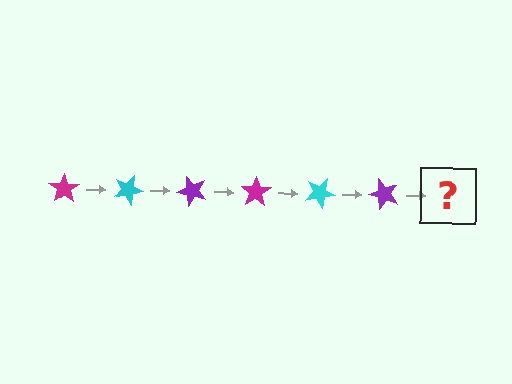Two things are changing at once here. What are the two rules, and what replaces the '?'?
The two rules are that it rotates 25 degrees each step and the color cycles through magenta, cyan, and purple. The '?' should be a magenta star, rotated 150 degrees from the start.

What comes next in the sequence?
The next element should be a magenta star, rotated 150 degrees from the start.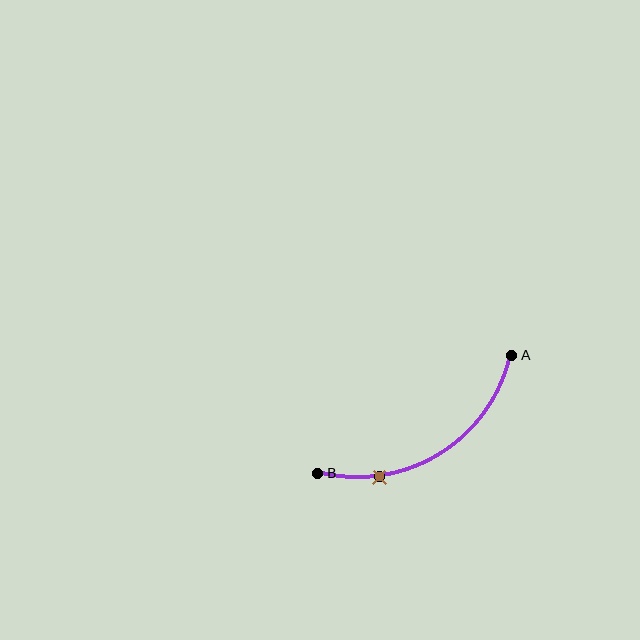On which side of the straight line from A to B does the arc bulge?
The arc bulges below the straight line connecting A and B.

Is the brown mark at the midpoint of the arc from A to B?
No. The brown mark lies on the arc but is closer to endpoint B. The arc midpoint would be at the point on the curve equidistant along the arc from both A and B.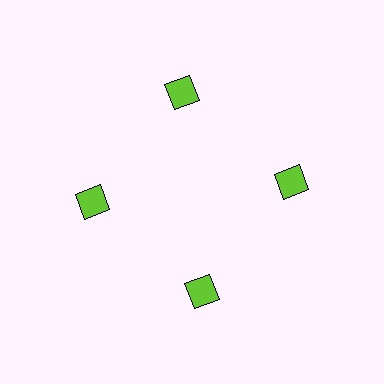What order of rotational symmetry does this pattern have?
This pattern has 4-fold rotational symmetry.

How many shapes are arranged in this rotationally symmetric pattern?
There are 4 shapes, arranged in 4 groups of 1.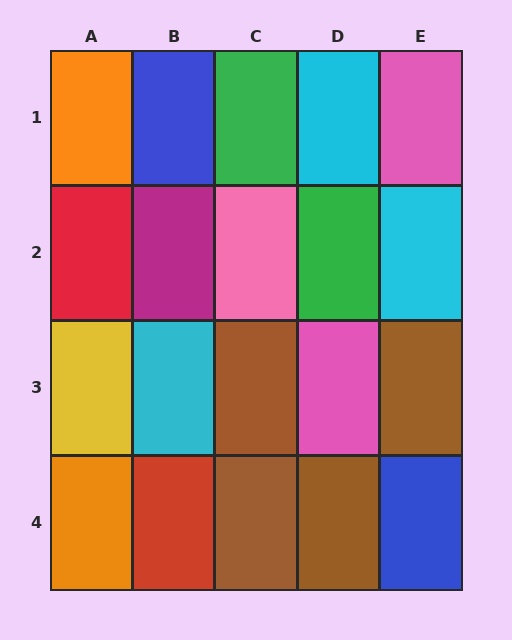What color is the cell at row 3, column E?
Brown.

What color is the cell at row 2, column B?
Magenta.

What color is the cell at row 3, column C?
Brown.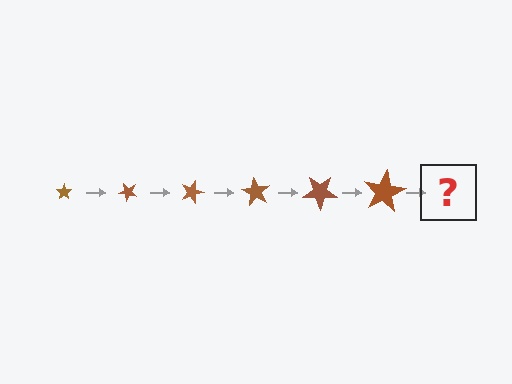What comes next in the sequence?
The next element should be a star, larger than the previous one and rotated 270 degrees from the start.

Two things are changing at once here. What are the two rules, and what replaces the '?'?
The two rules are that the star grows larger each step and it rotates 45 degrees each step. The '?' should be a star, larger than the previous one and rotated 270 degrees from the start.